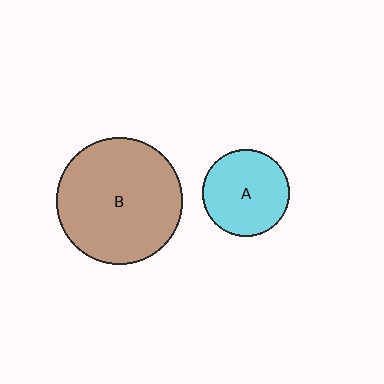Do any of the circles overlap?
No, none of the circles overlap.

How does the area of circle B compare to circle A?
Approximately 2.1 times.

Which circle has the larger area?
Circle B (brown).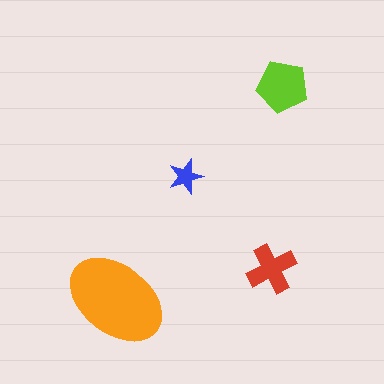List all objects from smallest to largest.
The blue star, the red cross, the lime pentagon, the orange ellipse.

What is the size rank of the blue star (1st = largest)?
4th.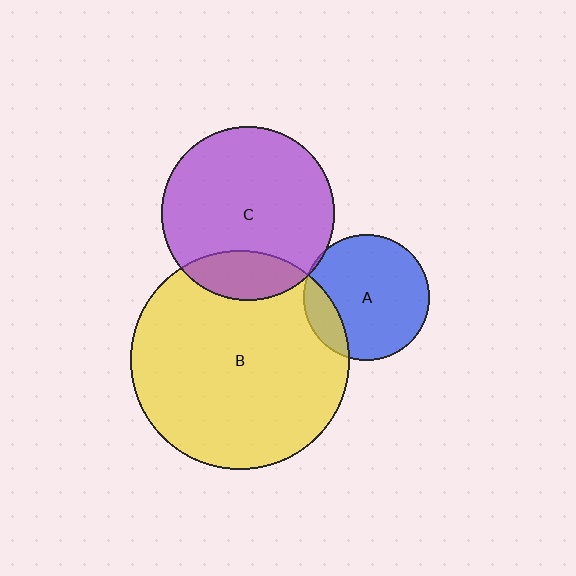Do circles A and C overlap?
Yes.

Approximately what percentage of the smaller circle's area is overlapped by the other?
Approximately 5%.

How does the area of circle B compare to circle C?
Approximately 1.6 times.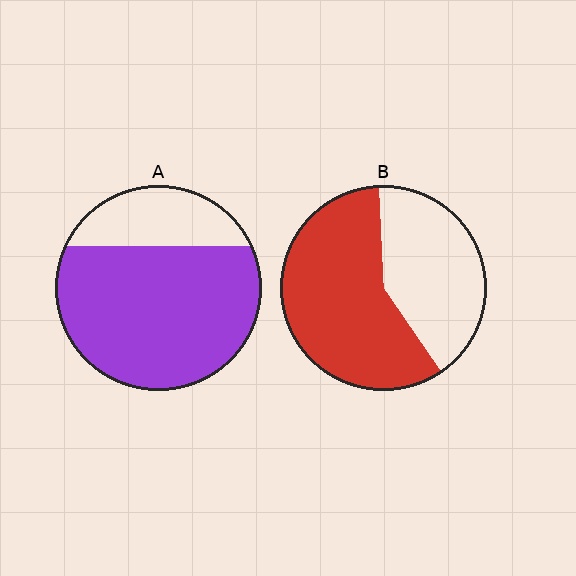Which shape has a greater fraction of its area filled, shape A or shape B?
Shape A.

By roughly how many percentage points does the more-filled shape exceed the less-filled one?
By roughly 15 percentage points (A over B).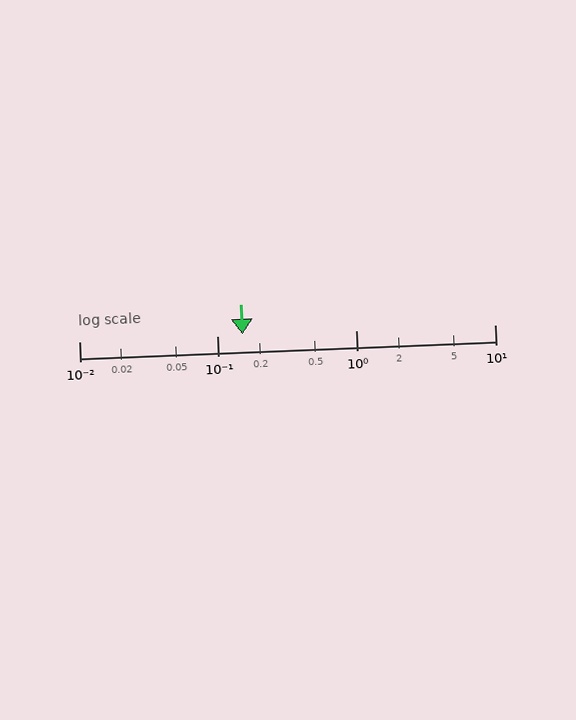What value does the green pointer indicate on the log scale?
The pointer indicates approximately 0.15.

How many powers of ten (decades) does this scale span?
The scale spans 3 decades, from 0.01 to 10.